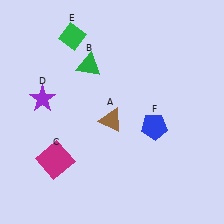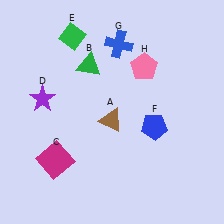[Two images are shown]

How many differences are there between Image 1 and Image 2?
There are 2 differences between the two images.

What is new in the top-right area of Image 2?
A pink pentagon (H) was added in the top-right area of Image 2.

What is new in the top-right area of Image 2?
A blue cross (G) was added in the top-right area of Image 2.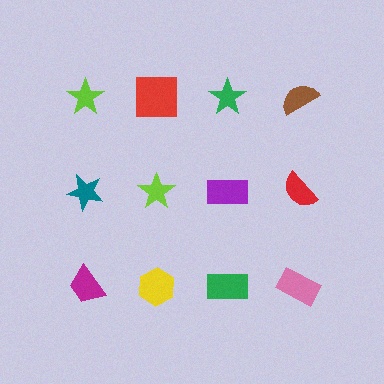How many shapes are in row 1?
4 shapes.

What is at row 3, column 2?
A yellow hexagon.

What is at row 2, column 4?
A red semicircle.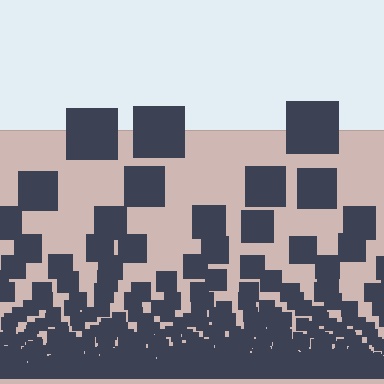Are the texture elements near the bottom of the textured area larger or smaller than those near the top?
Smaller. The gradient is inverted — elements near the bottom are smaller and denser.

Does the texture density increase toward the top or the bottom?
Density increases toward the bottom.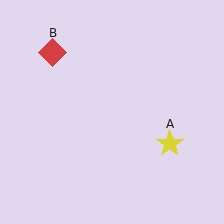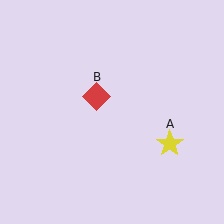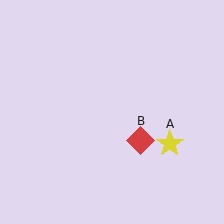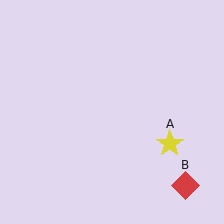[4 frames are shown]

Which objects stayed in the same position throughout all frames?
Yellow star (object A) remained stationary.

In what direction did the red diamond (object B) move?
The red diamond (object B) moved down and to the right.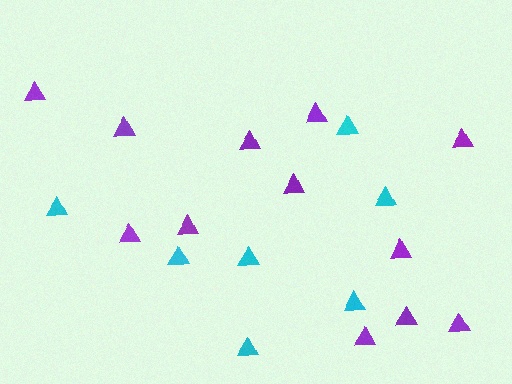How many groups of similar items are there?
There are 2 groups: one group of cyan triangles (7) and one group of purple triangles (12).